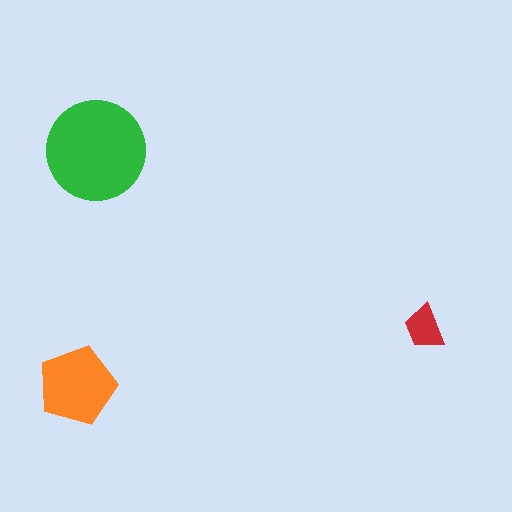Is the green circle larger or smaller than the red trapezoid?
Larger.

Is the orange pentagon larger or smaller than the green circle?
Smaller.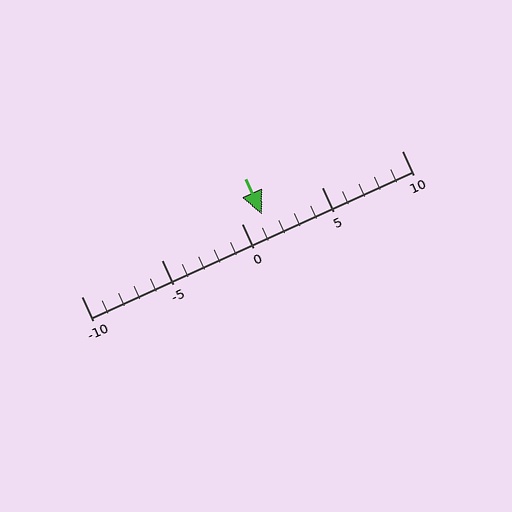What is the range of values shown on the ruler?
The ruler shows values from -10 to 10.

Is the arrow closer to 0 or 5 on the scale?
The arrow is closer to 0.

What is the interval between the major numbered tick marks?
The major tick marks are spaced 5 units apart.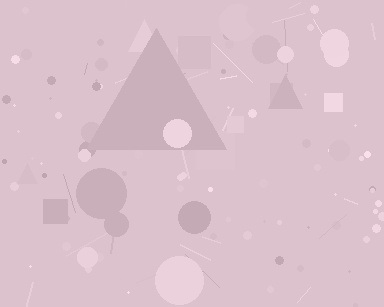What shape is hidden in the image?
A triangle is hidden in the image.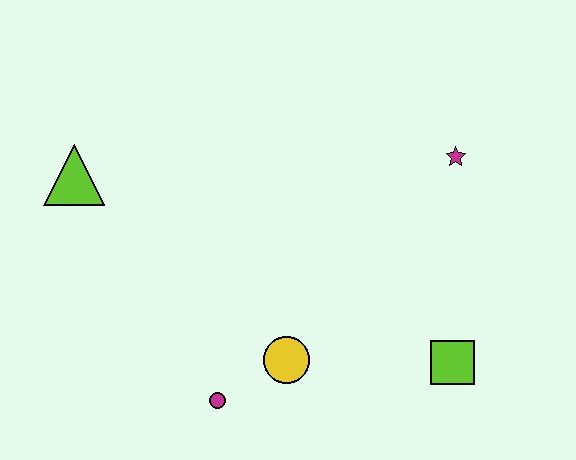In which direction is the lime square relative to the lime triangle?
The lime square is to the right of the lime triangle.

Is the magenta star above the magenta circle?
Yes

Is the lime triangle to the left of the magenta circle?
Yes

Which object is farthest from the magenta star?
The lime triangle is farthest from the magenta star.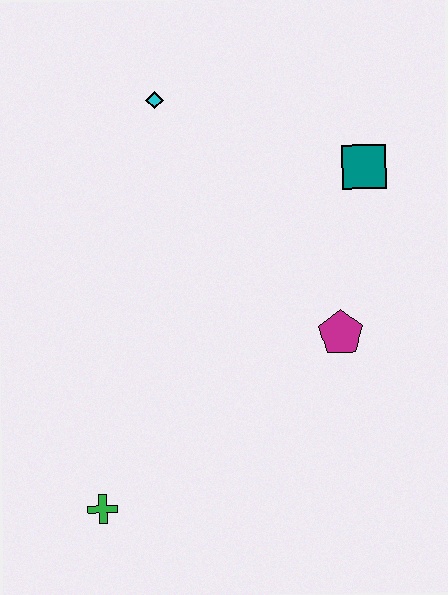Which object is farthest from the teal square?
The green cross is farthest from the teal square.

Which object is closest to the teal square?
The magenta pentagon is closest to the teal square.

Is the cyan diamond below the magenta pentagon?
No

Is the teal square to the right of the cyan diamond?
Yes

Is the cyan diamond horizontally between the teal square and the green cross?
Yes